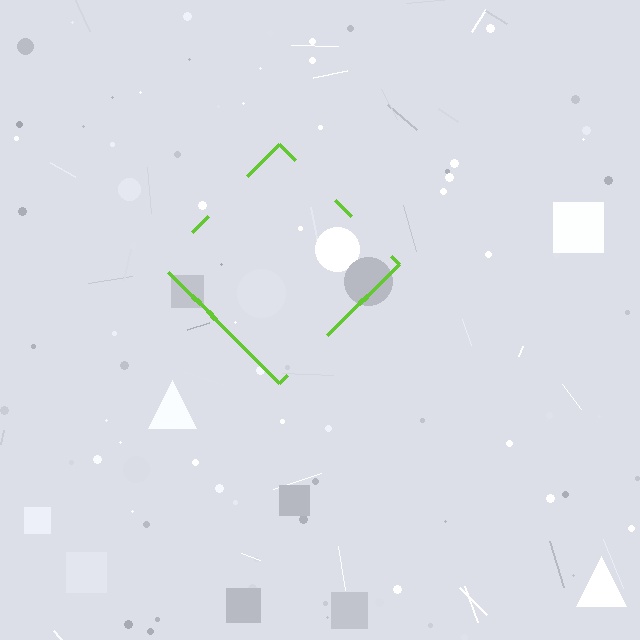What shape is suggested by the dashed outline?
The dashed outline suggests a diamond.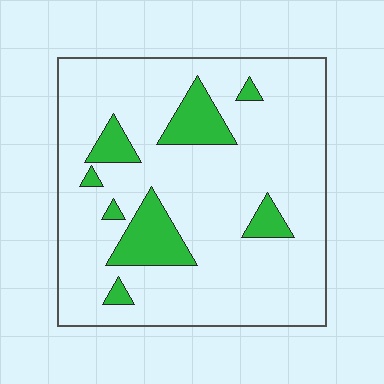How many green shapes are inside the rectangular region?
8.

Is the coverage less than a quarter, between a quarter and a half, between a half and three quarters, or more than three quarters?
Less than a quarter.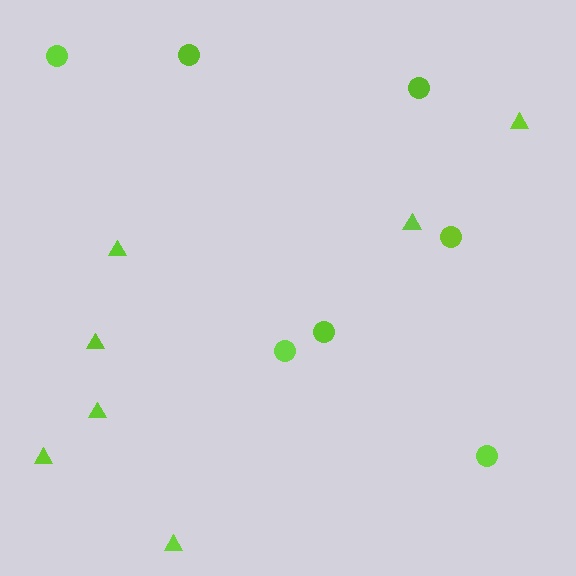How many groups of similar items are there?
There are 2 groups: one group of triangles (7) and one group of circles (7).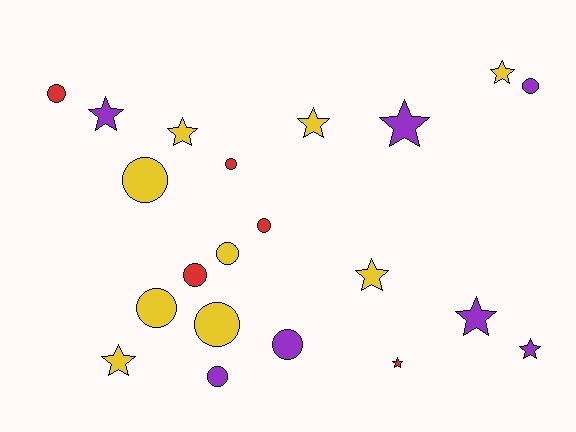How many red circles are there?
There are 4 red circles.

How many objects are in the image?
There are 21 objects.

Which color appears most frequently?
Yellow, with 9 objects.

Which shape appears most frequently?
Circle, with 11 objects.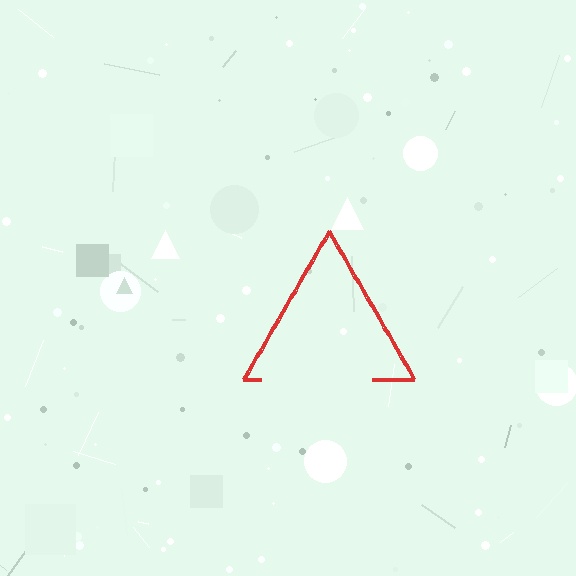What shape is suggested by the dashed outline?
The dashed outline suggests a triangle.